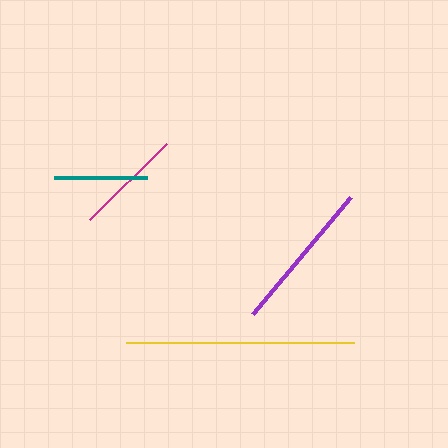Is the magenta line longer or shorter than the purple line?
The purple line is longer than the magenta line.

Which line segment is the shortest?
The teal line is the shortest at approximately 93 pixels.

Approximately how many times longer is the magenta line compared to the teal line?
The magenta line is approximately 1.2 times the length of the teal line.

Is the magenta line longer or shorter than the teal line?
The magenta line is longer than the teal line.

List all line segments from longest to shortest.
From longest to shortest: yellow, purple, magenta, teal.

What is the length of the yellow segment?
The yellow segment is approximately 227 pixels long.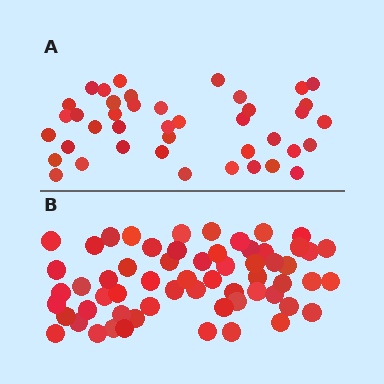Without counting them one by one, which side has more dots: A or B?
Region B (the bottom region) has more dots.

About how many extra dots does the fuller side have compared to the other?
Region B has approximately 20 more dots than region A.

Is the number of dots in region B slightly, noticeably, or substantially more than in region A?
Region B has substantially more. The ratio is roughly 1.5 to 1.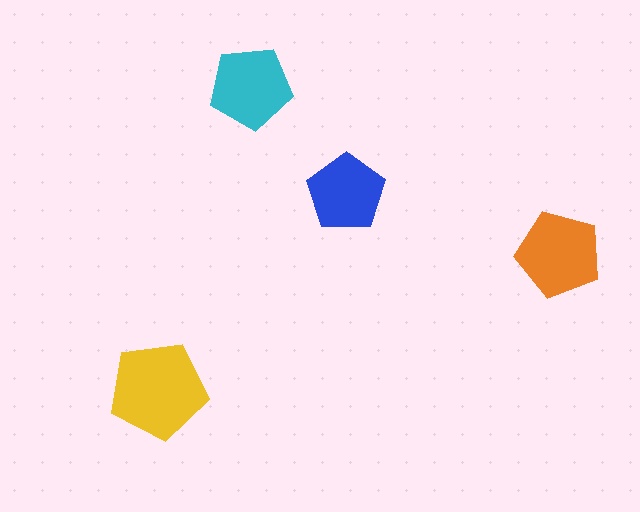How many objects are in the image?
There are 4 objects in the image.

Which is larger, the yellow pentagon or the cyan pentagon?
The yellow one.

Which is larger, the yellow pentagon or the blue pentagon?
The yellow one.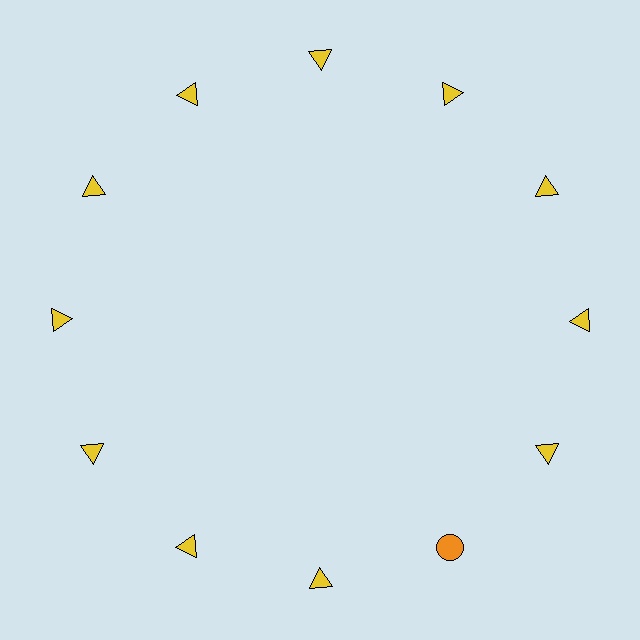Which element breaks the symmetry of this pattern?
The orange circle at roughly the 5 o'clock position breaks the symmetry. All other shapes are yellow triangles.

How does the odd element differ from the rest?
It differs in both color (orange instead of yellow) and shape (circle instead of triangle).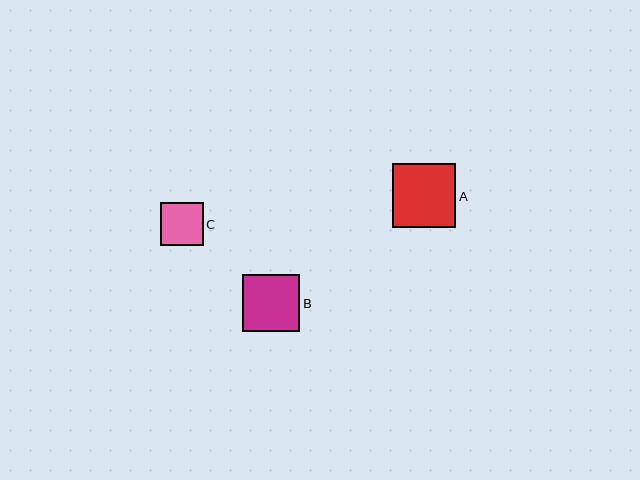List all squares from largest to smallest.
From largest to smallest: A, B, C.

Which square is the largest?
Square A is the largest with a size of approximately 64 pixels.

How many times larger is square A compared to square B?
Square A is approximately 1.1 times the size of square B.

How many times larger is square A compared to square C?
Square A is approximately 1.5 times the size of square C.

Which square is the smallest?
Square C is the smallest with a size of approximately 43 pixels.